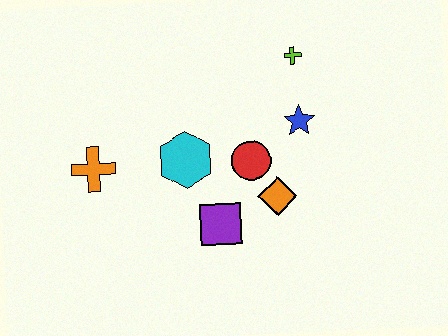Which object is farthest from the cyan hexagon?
The lime cross is farthest from the cyan hexagon.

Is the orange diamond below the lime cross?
Yes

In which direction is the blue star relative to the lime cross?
The blue star is below the lime cross.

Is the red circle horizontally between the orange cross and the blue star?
Yes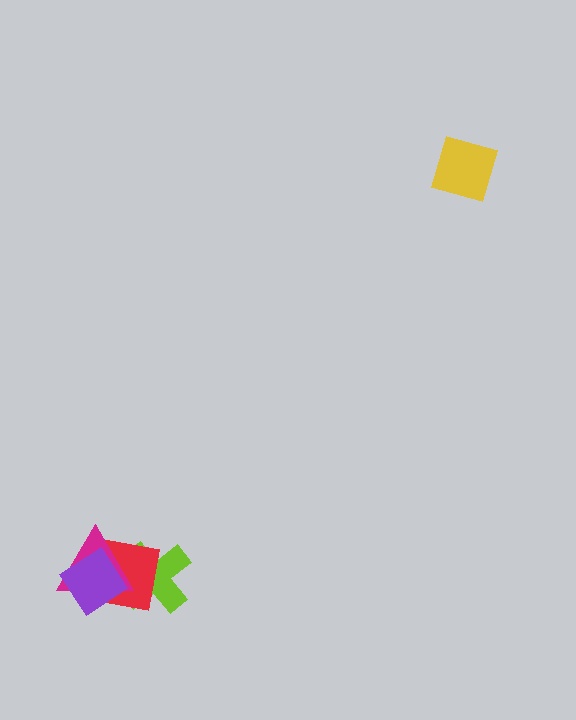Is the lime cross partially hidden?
Yes, it is partially covered by another shape.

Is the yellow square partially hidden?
No, no other shape covers it.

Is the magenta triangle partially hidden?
Yes, it is partially covered by another shape.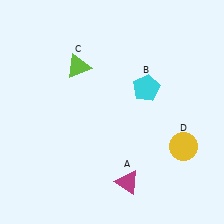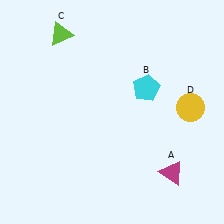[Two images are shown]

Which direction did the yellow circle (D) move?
The yellow circle (D) moved up.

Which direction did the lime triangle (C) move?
The lime triangle (C) moved up.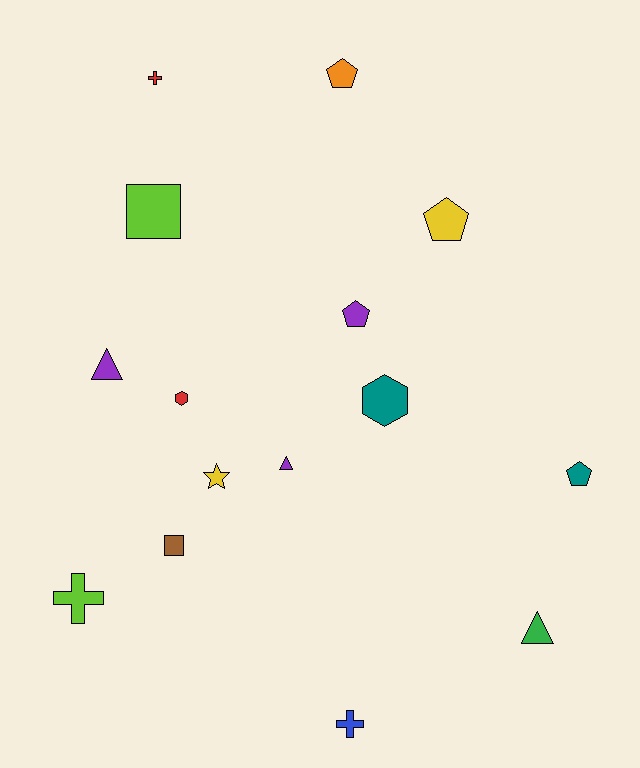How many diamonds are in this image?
There are no diamonds.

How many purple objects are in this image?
There are 3 purple objects.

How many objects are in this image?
There are 15 objects.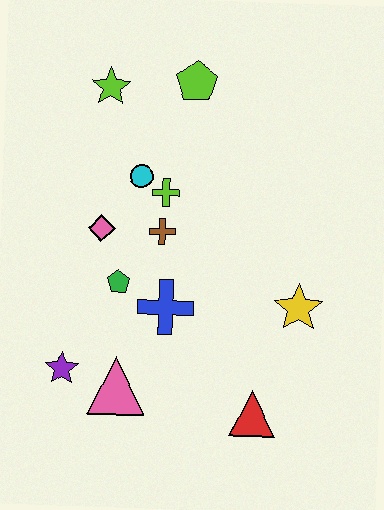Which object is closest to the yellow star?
The red triangle is closest to the yellow star.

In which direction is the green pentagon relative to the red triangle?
The green pentagon is to the left of the red triangle.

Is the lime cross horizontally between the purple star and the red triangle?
Yes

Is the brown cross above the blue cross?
Yes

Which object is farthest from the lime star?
The red triangle is farthest from the lime star.